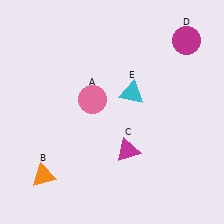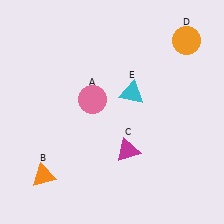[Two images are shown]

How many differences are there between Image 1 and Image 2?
There is 1 difference between the two images.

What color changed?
The circle (D) changed from magenta in Image 1 to orange in Image 2.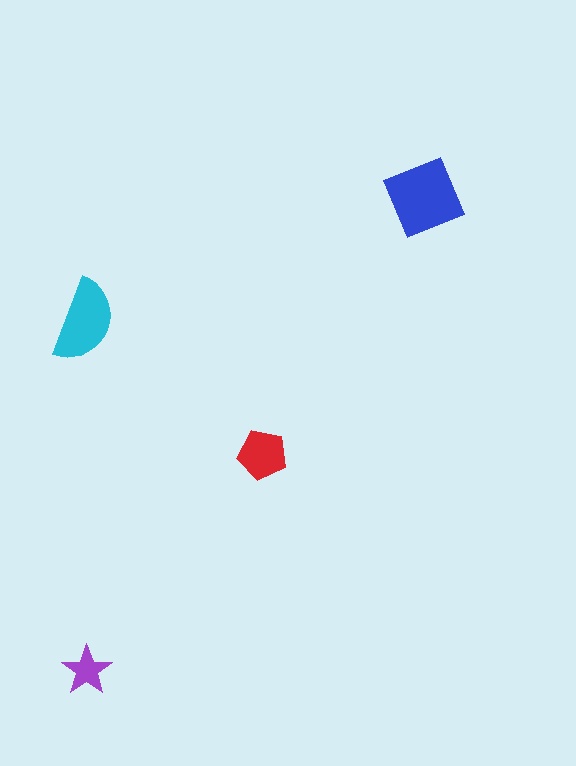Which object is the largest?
The blue square.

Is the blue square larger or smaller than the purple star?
Larger.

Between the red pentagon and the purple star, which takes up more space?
The red pentagon.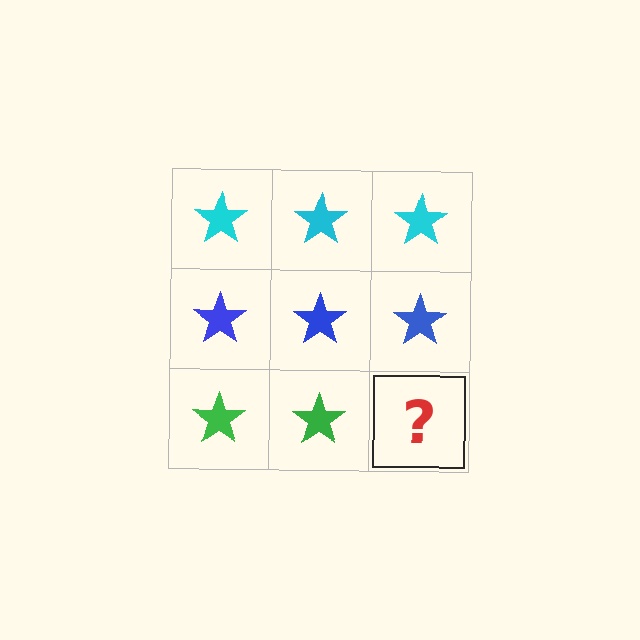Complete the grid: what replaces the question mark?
The question mark should be replaced with a green star.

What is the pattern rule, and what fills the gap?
The rule is that each row has a consistent color. The gap should be filled with a green star.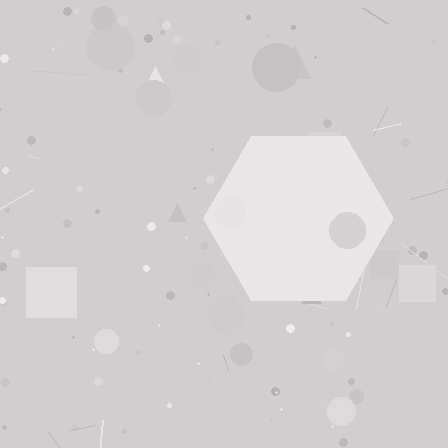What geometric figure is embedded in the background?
A hexagon is embedded in the background.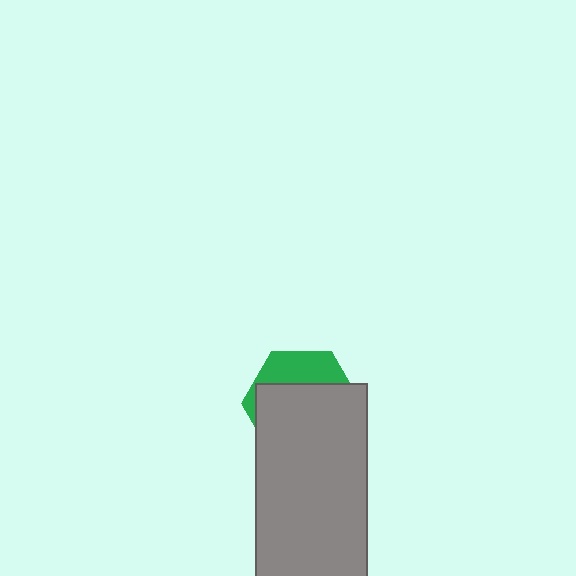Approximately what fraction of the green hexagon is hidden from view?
Roughly 69% of the green hexagon is hidden behind the gray rectangle.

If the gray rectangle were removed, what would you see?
You would see the complete green hexagon.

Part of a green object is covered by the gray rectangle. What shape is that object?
It is a hexagon.